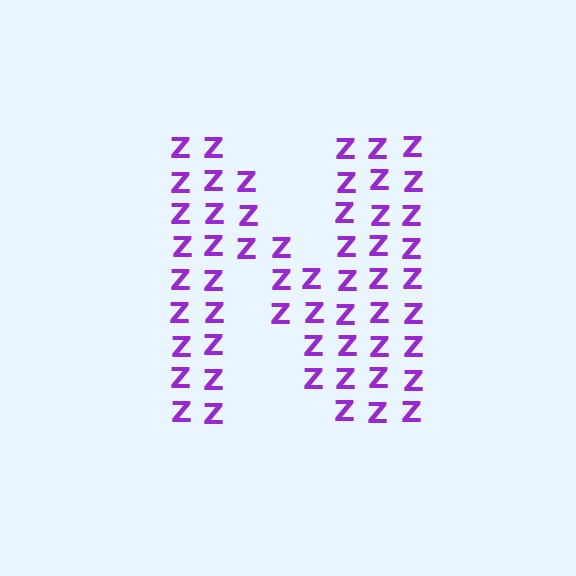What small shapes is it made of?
It is made of small letter Z's.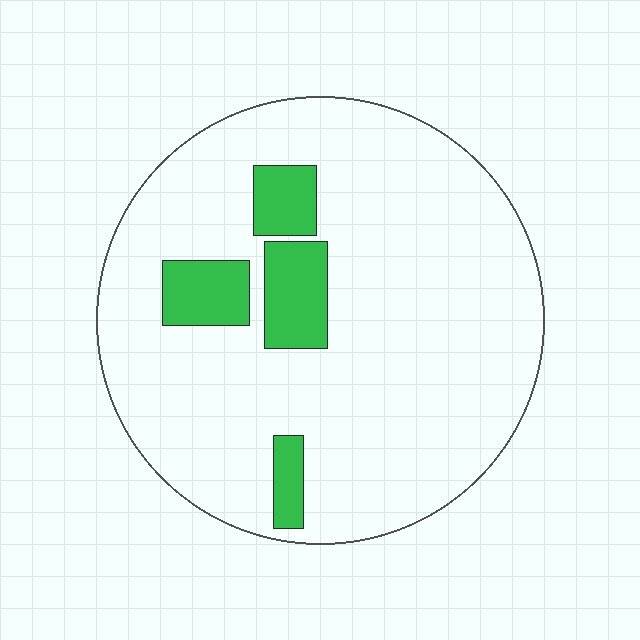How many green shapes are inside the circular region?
4.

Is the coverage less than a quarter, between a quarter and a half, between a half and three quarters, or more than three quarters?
Less than a quarter.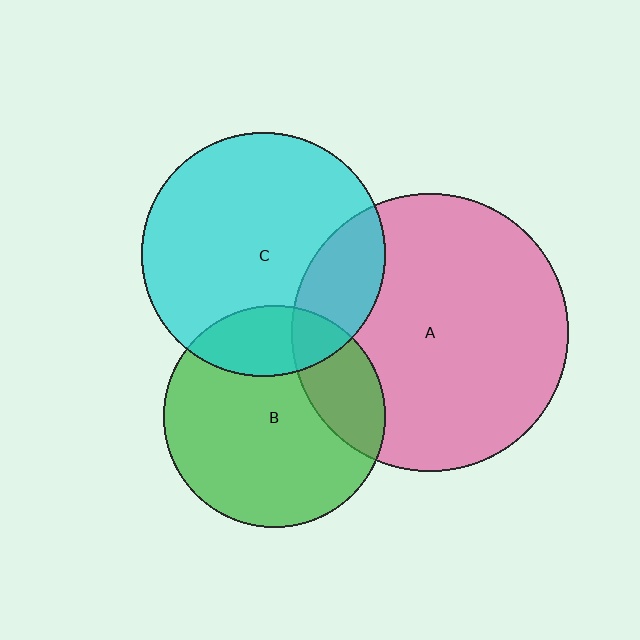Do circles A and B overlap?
Yes.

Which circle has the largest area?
Circle A (pink).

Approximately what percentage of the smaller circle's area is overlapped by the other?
Approximately 20%.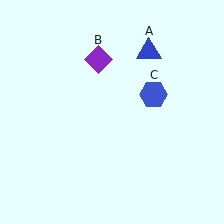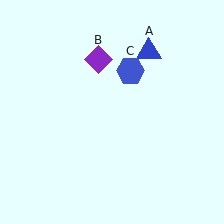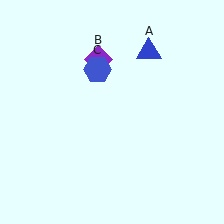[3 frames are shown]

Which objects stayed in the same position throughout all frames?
Blue triangle (object A) and purple diamond (object B) remained stationary.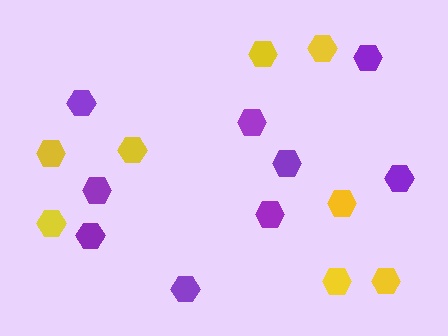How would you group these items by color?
There are 2 groups: one group of yellow hexagons (8) and one group of purple hexagons (9).